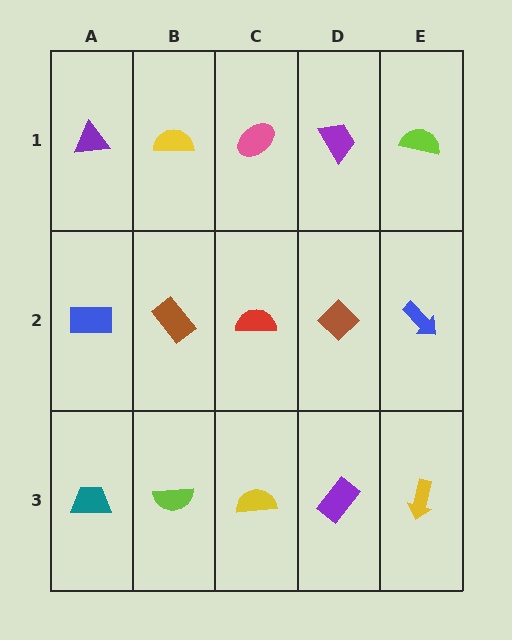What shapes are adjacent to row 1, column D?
A brown diamond (row 2, column D), a pink ellipse (row 1, column C), a lime semicircle (row 1, column E).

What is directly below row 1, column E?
A blue arrow.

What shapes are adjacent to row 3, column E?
A blue arrow (row 2, column E), a purple rectangle (row 3, column D).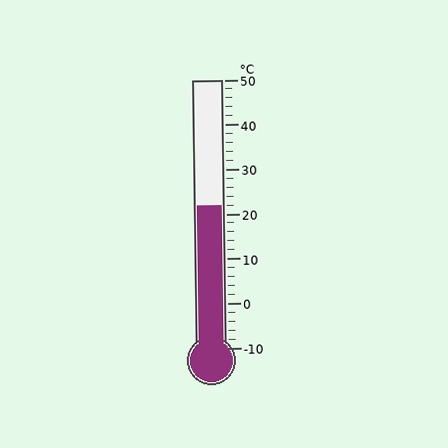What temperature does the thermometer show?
The thermometer shows approximately 22°C.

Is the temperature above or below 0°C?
The temperature is above 0°C.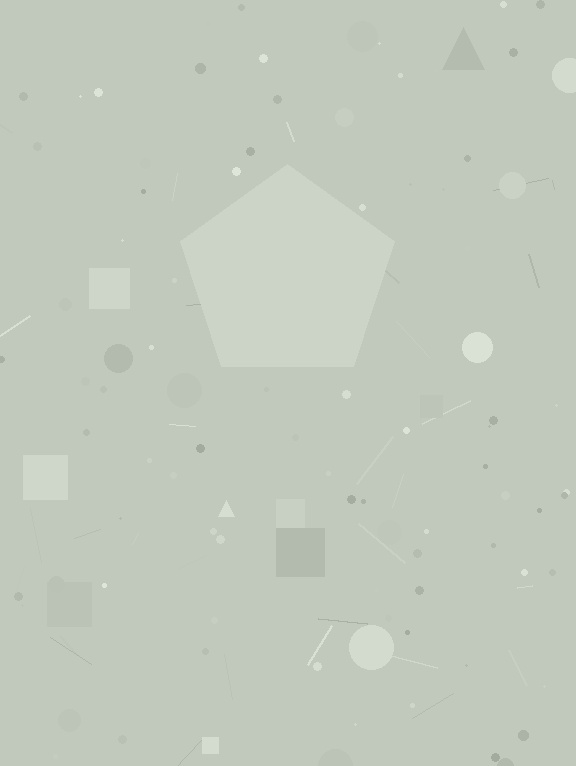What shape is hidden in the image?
A pentagon is hidden in the image.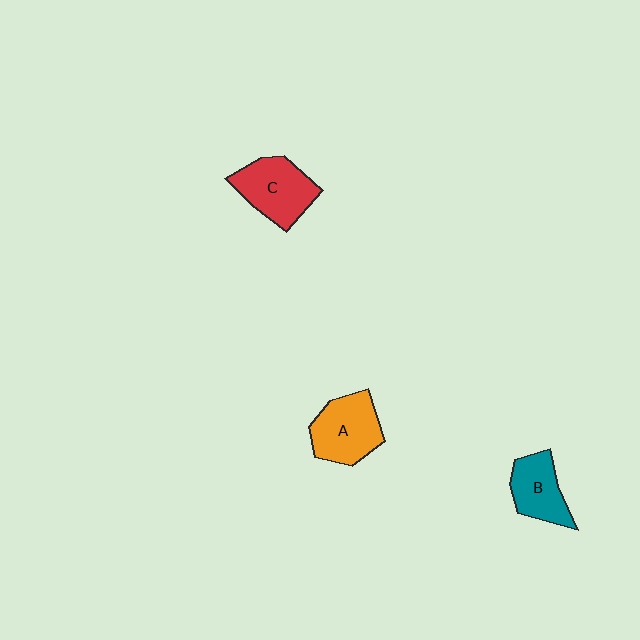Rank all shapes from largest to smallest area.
From largest to smallest: C (red), A (orange), B (teal).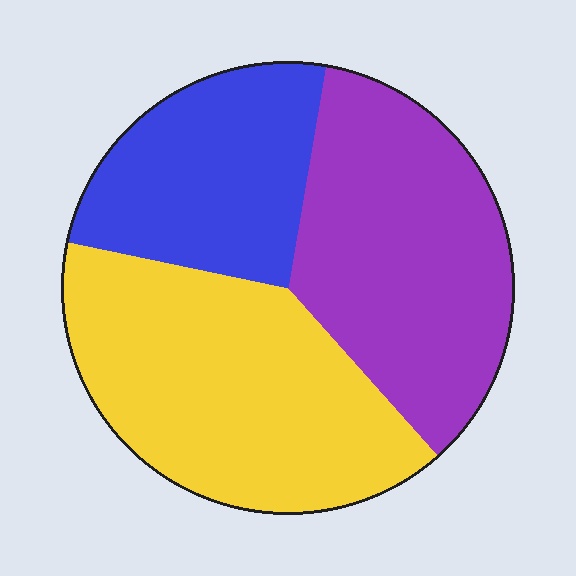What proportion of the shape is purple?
Purple takes up about three eighths (3/8) of the shape.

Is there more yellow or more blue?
Yellow.